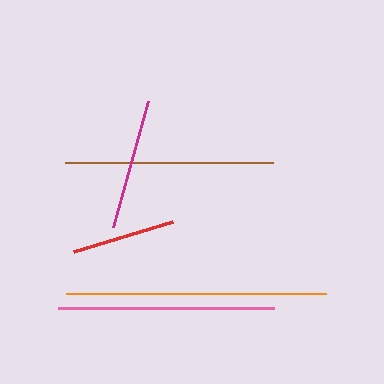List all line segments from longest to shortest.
From longest to shortest: orange, pink, brown, magenta, red.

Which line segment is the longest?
The orange line is the longest at approximately 261 pixels.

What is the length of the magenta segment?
The magenta segment is approximately 131 pixels long.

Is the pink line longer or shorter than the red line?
The pink line is longer than the red line.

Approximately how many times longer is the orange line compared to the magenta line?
The orange line is approximately 2.0 times the length of the magenta line.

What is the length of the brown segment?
The brown segment is approximately 209 pixels long.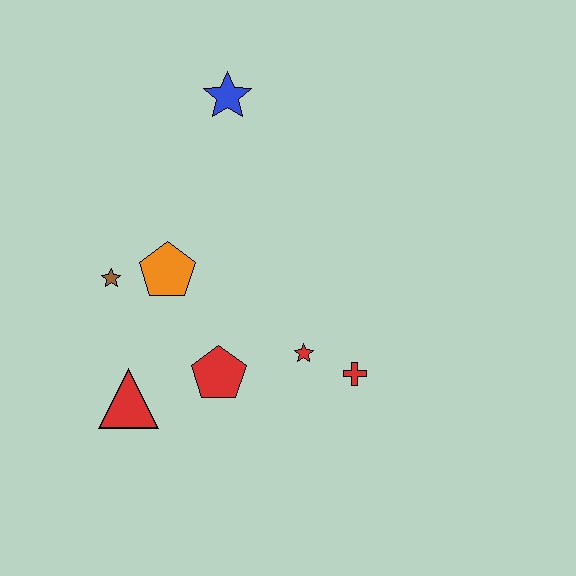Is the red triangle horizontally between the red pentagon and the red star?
No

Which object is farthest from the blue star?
The red triangle is farthest from the blue star.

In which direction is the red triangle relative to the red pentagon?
The red triangle is to the left of the red pentagon.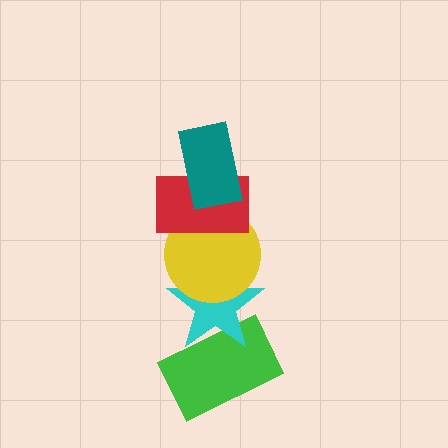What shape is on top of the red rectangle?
The teal rectangle is on top of the red rectangle.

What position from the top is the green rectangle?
The green rectangle is 5th from the top.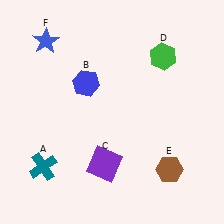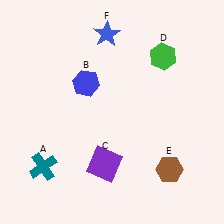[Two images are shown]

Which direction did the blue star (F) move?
The blue star (F) moved right.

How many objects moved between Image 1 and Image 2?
1 object moved between the two images.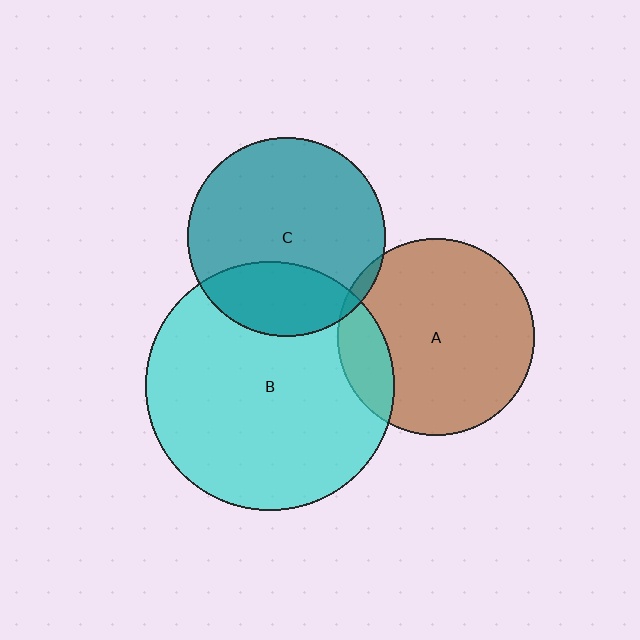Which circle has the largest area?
Circle B (cyan).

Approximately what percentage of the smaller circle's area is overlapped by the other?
Approximately 5%.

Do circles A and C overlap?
Yes.